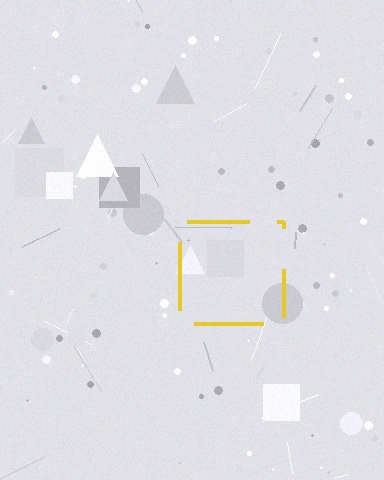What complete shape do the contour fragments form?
The contour fragments form a square.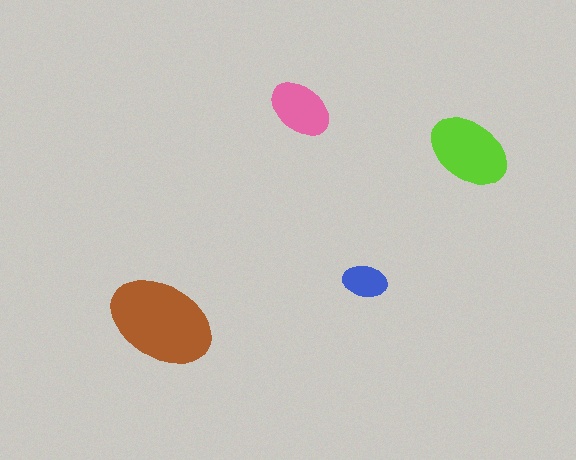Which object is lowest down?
The brown ellipse is bottommost.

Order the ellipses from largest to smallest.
the brown one, the lime one, the pink one, the blue one.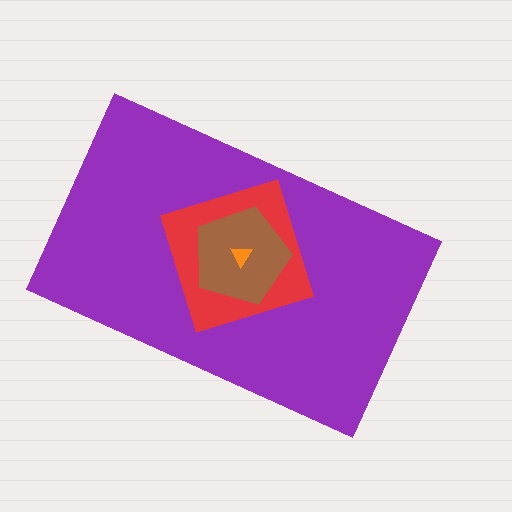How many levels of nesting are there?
4.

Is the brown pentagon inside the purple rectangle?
Yes.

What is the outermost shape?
The purple rectangle.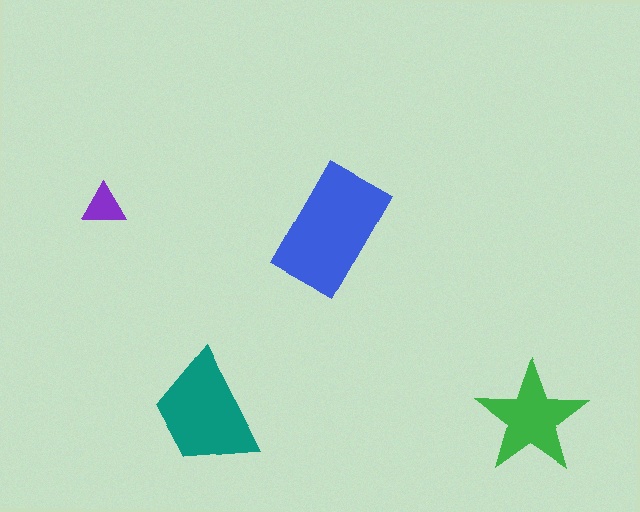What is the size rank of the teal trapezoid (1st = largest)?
2nd.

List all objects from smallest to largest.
The purple triangle, the green star, the teal trapezoid, the blue rectangle.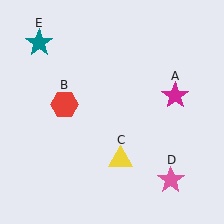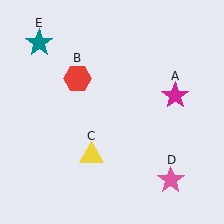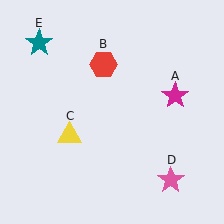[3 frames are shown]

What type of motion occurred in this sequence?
The red hexagon (object B), yellow triangle (object C) rotated clockwise around the center of the scene.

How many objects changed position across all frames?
2 objects changed position: red hexagon (object B), yellow triangle (object C).